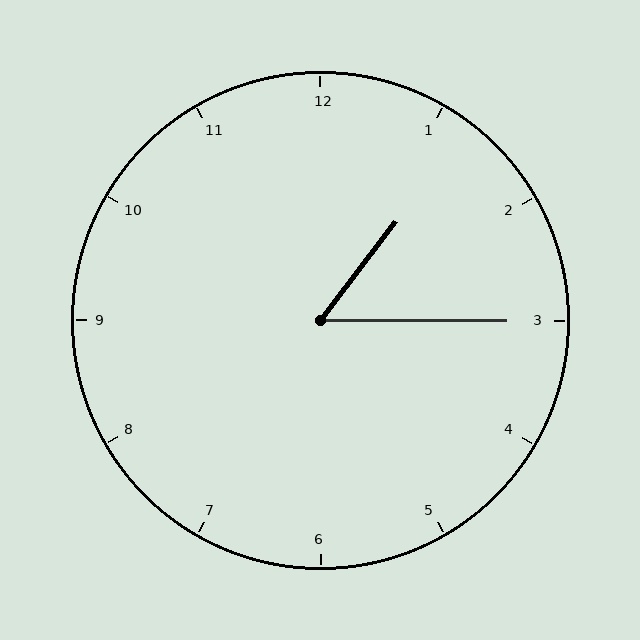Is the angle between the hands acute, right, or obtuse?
It is acute.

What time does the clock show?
1:15.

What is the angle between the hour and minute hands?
Approximately 52 degrees.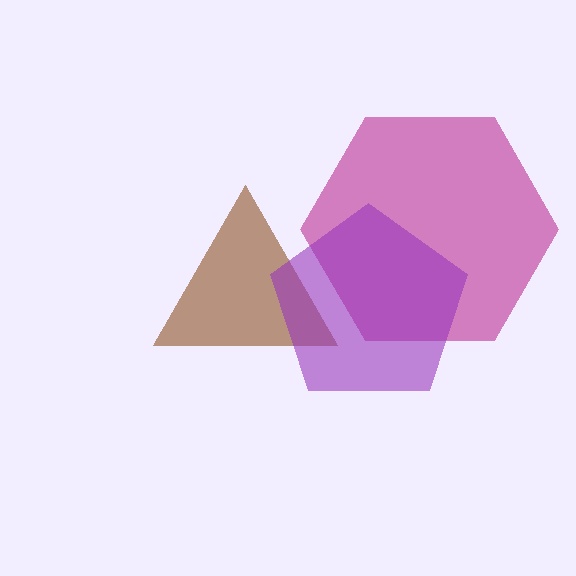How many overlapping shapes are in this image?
There are 3 overlapping shapes in the image.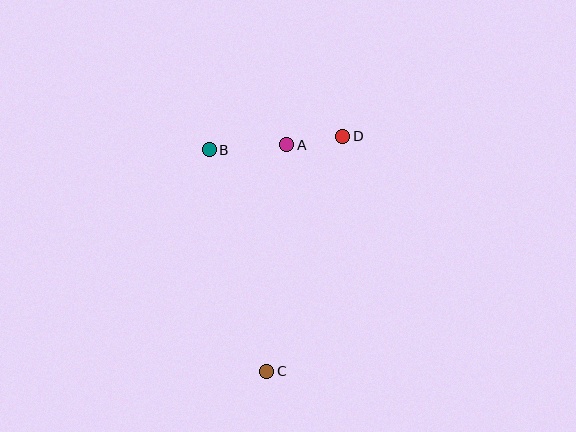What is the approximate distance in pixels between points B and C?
The distance between B and C is approximately 229 pixels.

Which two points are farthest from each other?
Points C and D are farthest from each other.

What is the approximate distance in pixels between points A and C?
The distance between A and C is approximately 227 pixels.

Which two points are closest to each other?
Points A and D are closest to each other.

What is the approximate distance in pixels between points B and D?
The distance between B and D is approximately 134 pixels.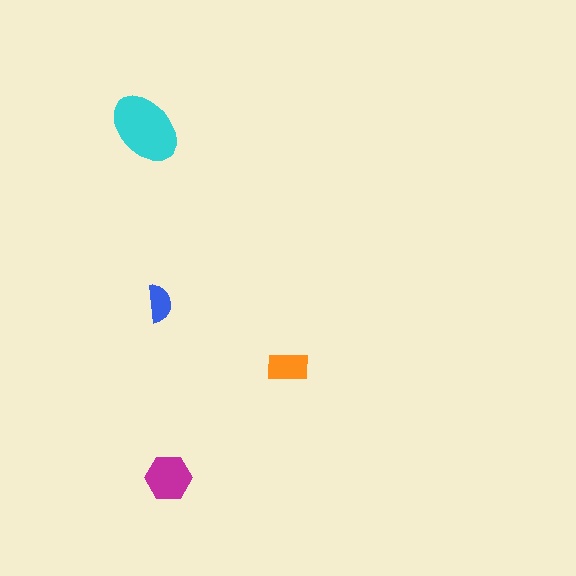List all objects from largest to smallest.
The cyan ellipse, the magenta hexagon, the orange rectangle, the blue semicircle.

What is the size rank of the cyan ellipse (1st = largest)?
1st.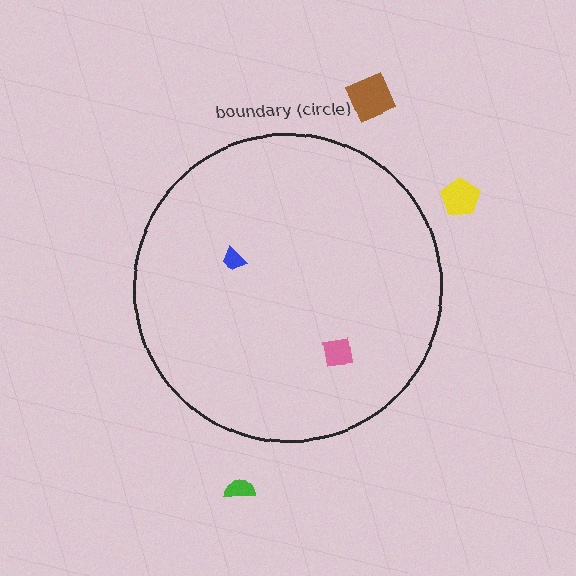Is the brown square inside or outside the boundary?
Outside.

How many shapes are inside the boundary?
2 inside, 3 outside.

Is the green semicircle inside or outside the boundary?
Outside.